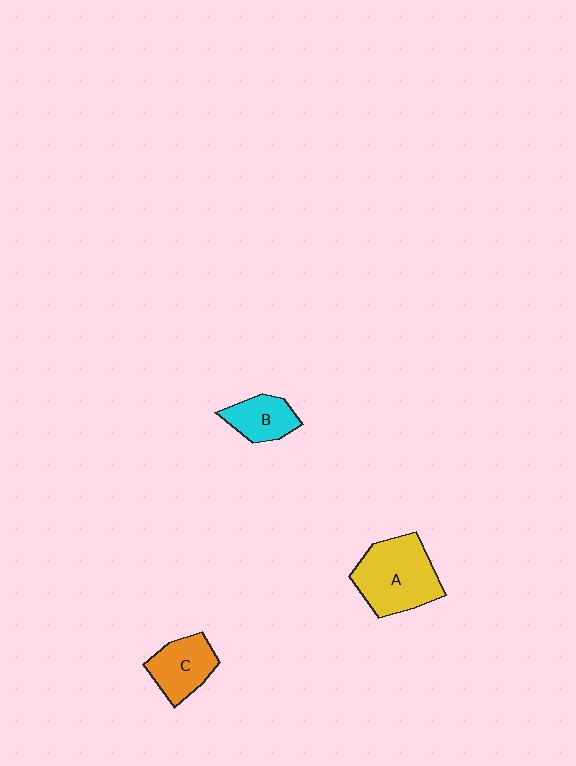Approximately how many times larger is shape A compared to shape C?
Approximately 1.6 times.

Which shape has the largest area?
Shape A (yellow).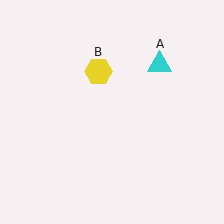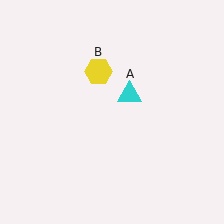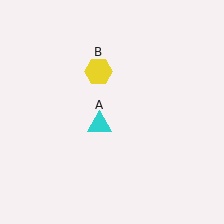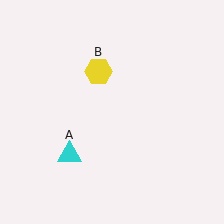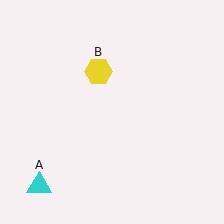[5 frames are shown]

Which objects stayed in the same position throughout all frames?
Yellow hexagon (object B) remained stationary.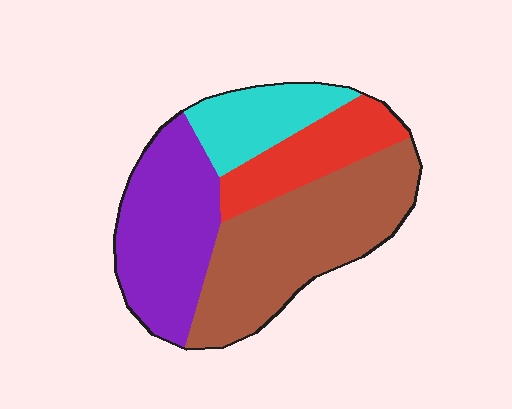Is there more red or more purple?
Purple.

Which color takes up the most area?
Brown, at roughly 40%.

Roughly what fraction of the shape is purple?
Purple takes up about one third (1/3) of the shape.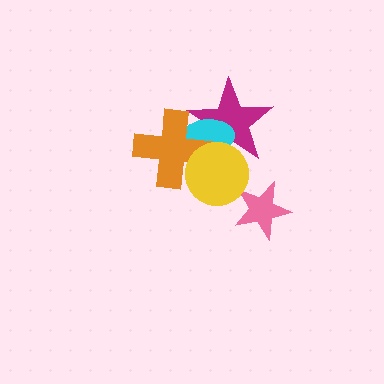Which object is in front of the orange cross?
The yellow circle is in front of the orange cross.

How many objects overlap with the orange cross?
3 objects overlap with the orange cross.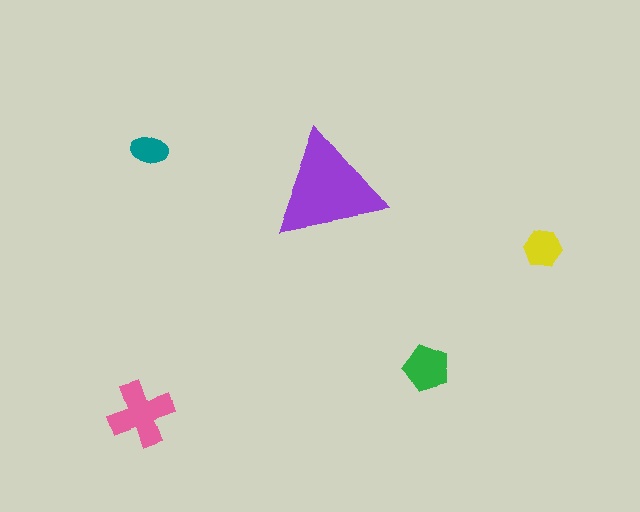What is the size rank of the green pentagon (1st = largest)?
3rd.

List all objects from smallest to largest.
The teal ellipse, the yellow hexagon, the green pentagon, the pink cross, the purple triangle.